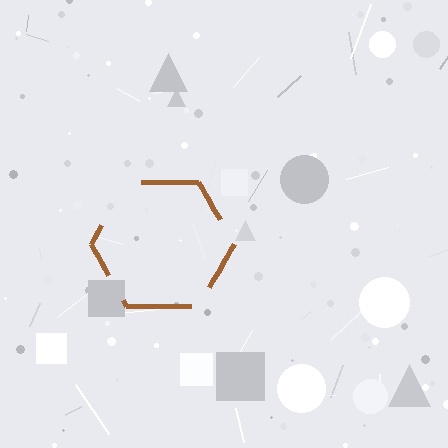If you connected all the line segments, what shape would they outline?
They would outline a hexagon.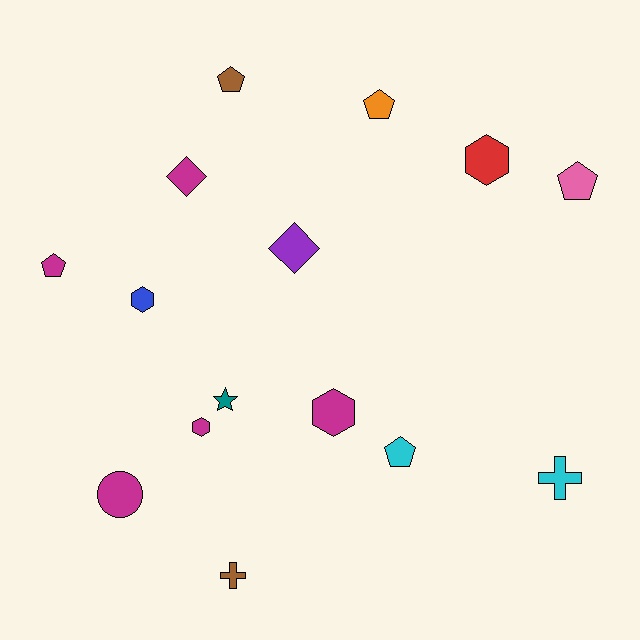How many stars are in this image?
There is 1 star.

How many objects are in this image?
There are 15 objects.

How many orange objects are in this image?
There is 1 orange object.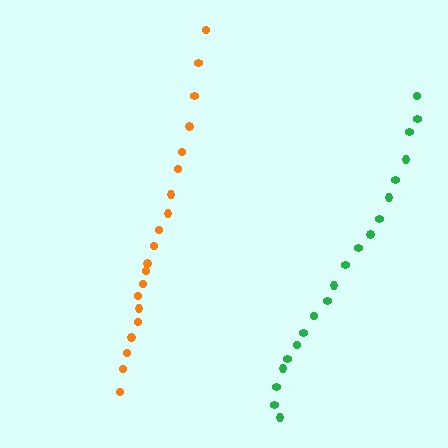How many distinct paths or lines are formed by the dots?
There are 2 distinct paths.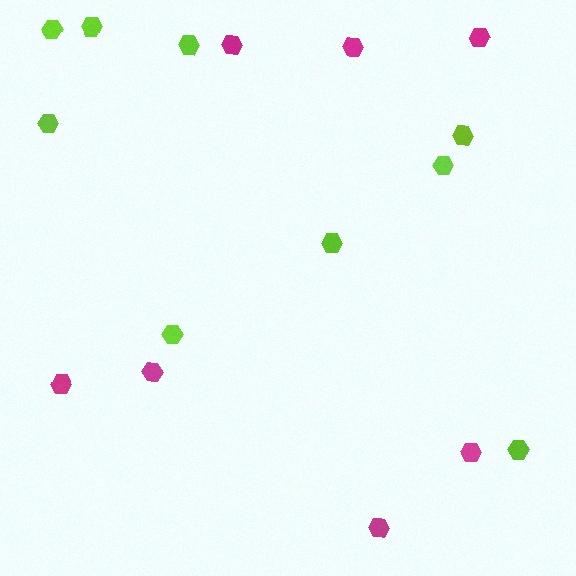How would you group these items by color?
There are 2 groups: one group of lime hexagons (9) and one group of magenta hexagons (7).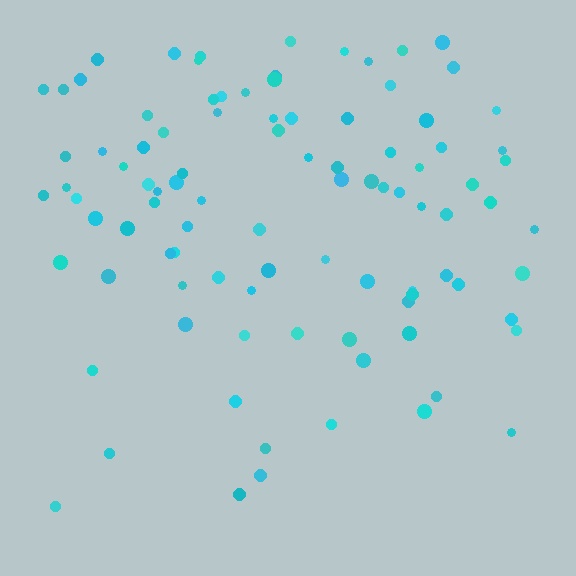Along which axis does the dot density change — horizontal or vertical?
Vertical.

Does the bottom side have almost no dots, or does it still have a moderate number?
Still a moderate number, just noticeably fewer than the top.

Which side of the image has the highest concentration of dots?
The top.